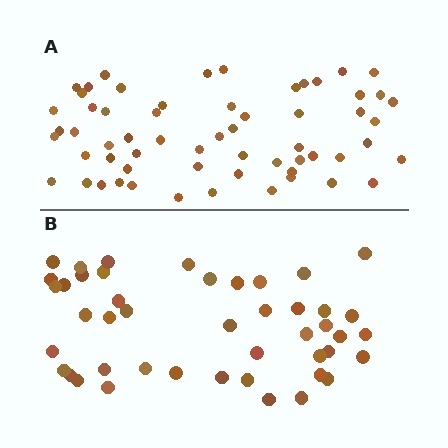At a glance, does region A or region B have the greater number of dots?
Region A (the top region) has more dots.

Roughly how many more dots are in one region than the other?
Region A has approximately 15 more dots than region B.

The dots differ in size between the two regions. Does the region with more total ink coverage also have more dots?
No. Region B has more total ink coverage because its dots are larger, but region A actually contains more individual dots. Total area can be misleading — the number of items is what matters here.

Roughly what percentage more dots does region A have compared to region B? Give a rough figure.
About 35% more.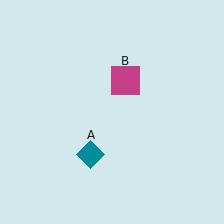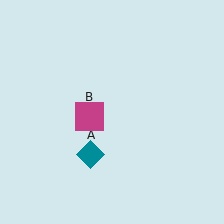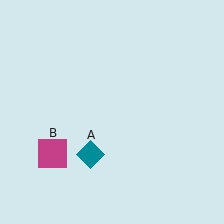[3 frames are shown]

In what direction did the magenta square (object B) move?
The magenta square (object B) moved down and to the left.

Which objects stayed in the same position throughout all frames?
Teal diamond (object A) remained stationary.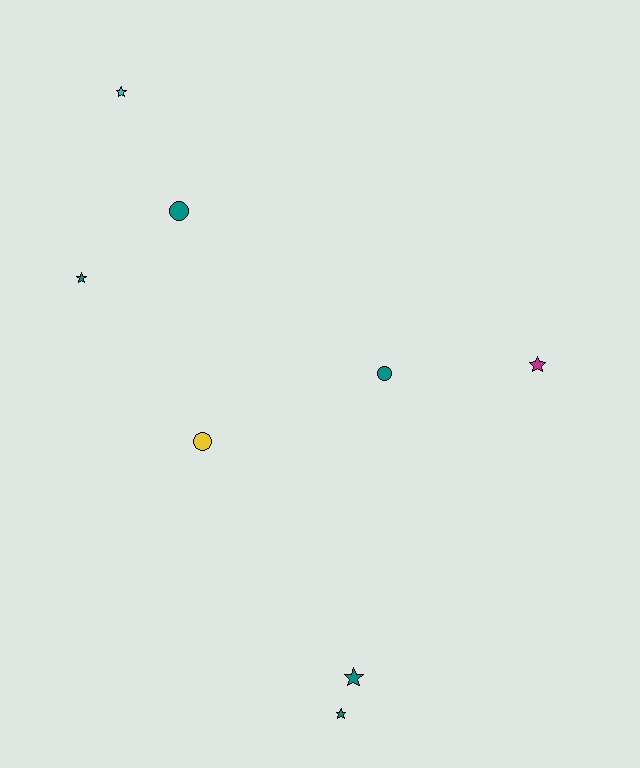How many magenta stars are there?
There is 1 magenta star.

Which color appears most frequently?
Teal, with 5 objects.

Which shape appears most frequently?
Star, with 5 objects.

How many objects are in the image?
There are 8 objects.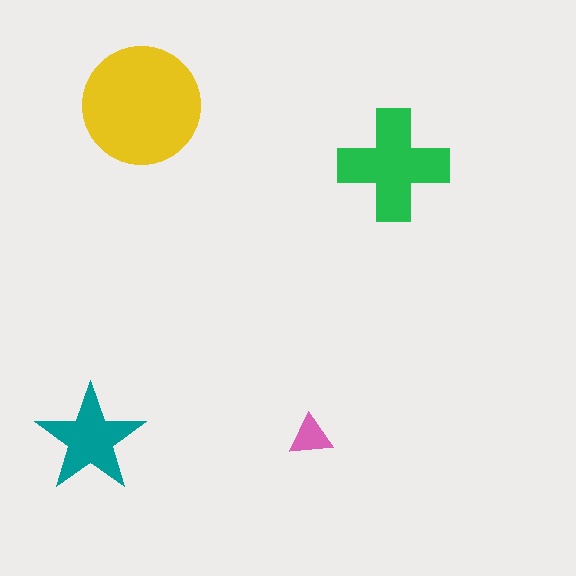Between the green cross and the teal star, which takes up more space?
The green cross.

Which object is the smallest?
The pink triangle.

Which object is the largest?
The yellow circle.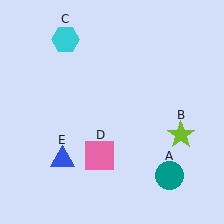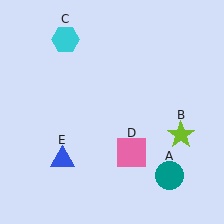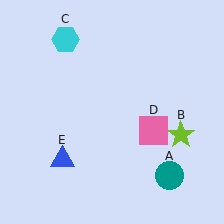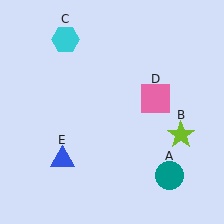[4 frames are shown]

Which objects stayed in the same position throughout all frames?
Teal circle (object A) and lime star (object B) and cyan hexagon (object C) and blue triangle (object E) remained stationary.